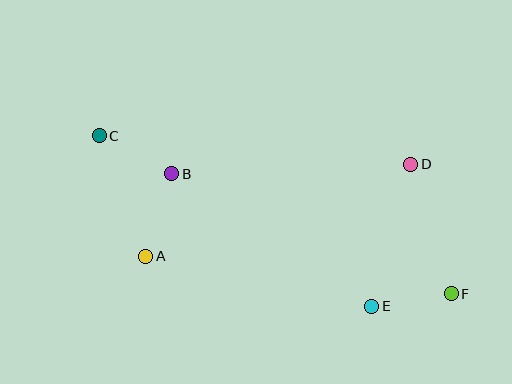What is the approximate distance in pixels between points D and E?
The distance between D and E is approximately 147 pixels.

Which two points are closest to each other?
Points E and F are closest to each other.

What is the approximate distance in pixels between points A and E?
The distance between A and E is approximately 232 pixels.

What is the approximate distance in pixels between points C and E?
The distance between C and E is approximately 321 pixels.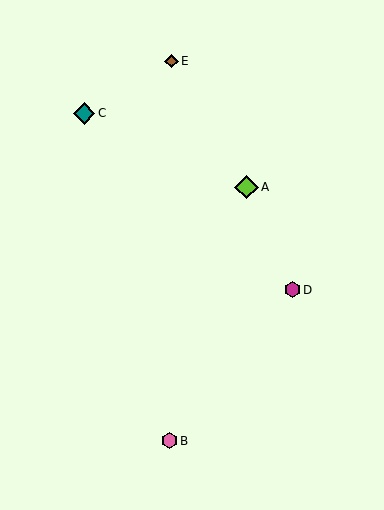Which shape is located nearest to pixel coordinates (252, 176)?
The lime diamond (labeled A) at (246, 187) is nearest to that location.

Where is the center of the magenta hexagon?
The center of the magenta hexagon is at (292, 290).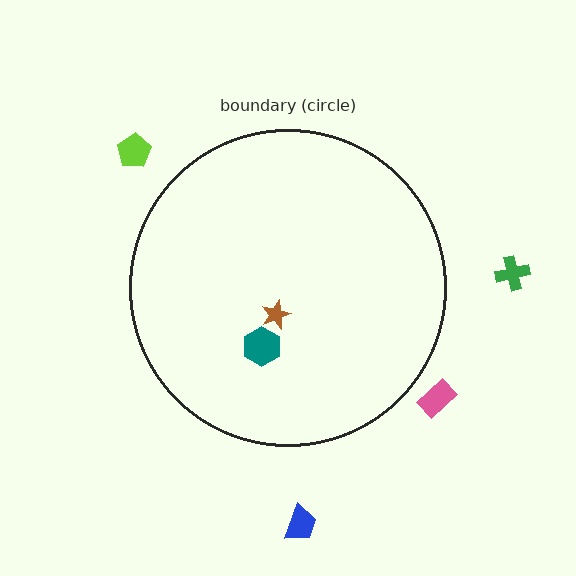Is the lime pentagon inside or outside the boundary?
Outside.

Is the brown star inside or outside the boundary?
Inside.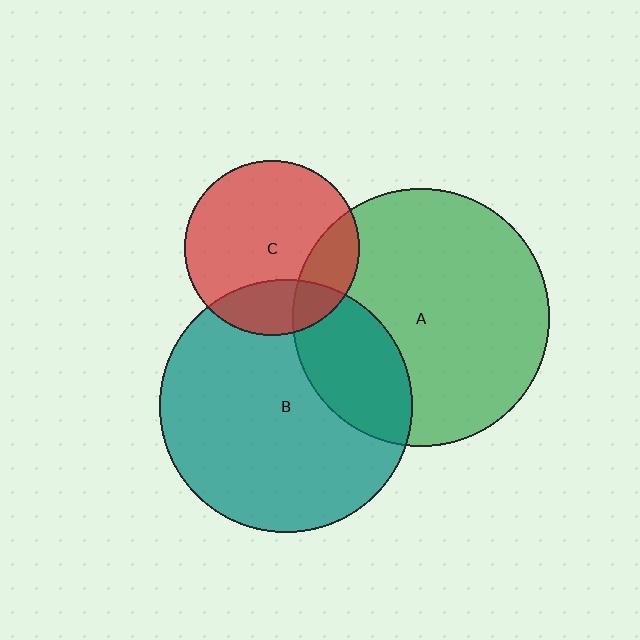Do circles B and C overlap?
Yes.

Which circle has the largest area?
Circle A (green).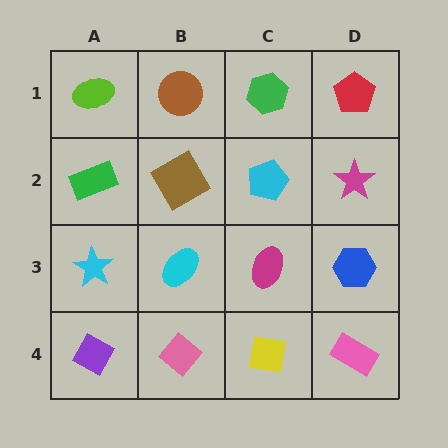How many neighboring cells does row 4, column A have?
2.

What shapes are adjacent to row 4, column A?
A cyan star (row 3, column A), a pink diamond (row 4, column B).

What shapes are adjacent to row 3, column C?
A cyan pentagon (row 2, column C), a yellow square (row 4, column C), a cyan ellipse (row 3, column B), a blue hexagon (row 3, column D).